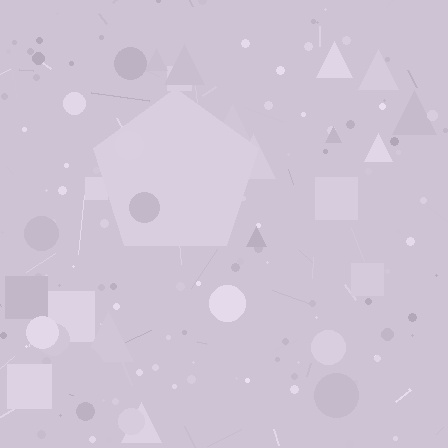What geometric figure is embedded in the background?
A pentagon is embedded in the background.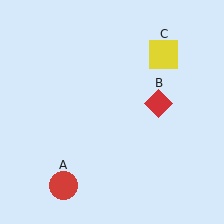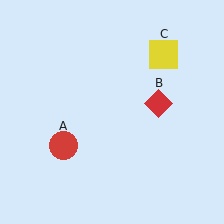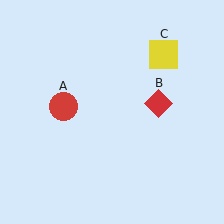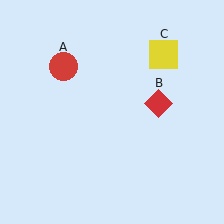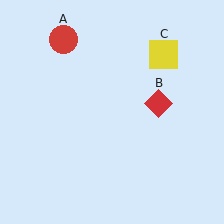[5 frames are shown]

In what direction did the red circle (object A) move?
The red circle (object A) moved up.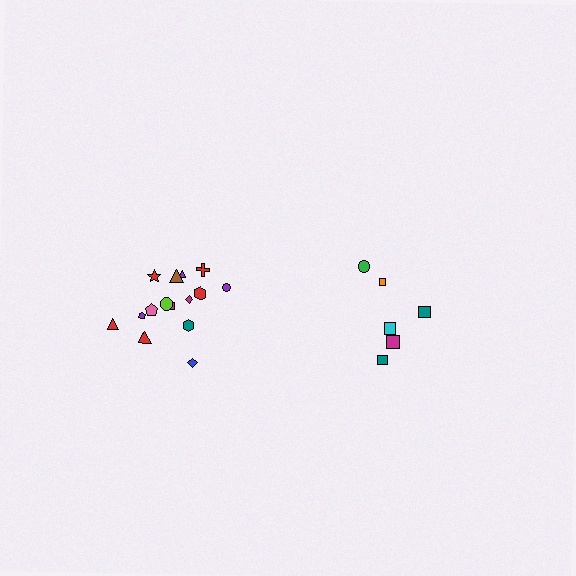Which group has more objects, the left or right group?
The left group.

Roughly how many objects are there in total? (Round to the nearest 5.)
Roughly 20 objects in total.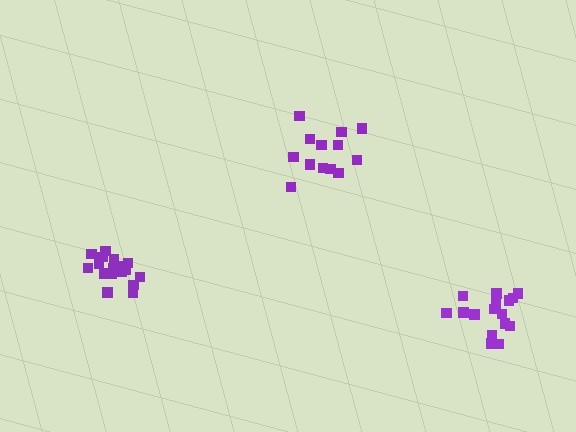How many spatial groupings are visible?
There are 3 spatial groupings.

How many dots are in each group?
Group 1: 16 dots, Group 2: 13 dots, Group 3: 17 dots (46 total).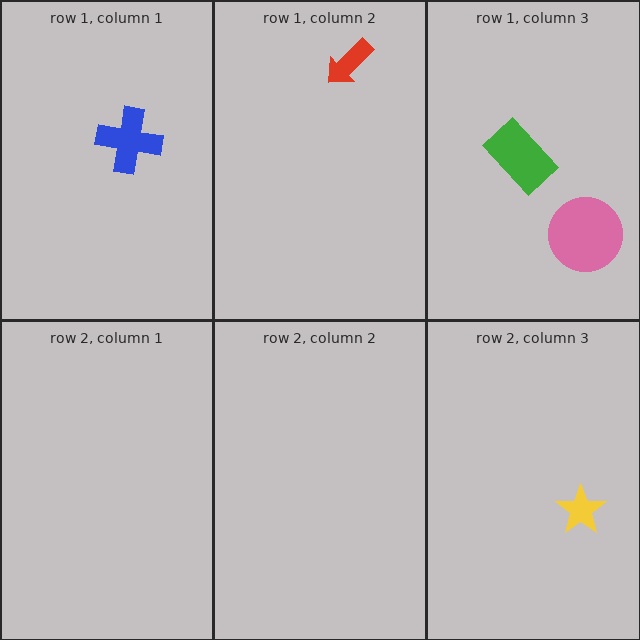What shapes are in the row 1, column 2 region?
The red arrow.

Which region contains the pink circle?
The row 1, column 3 region.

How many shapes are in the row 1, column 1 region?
1.